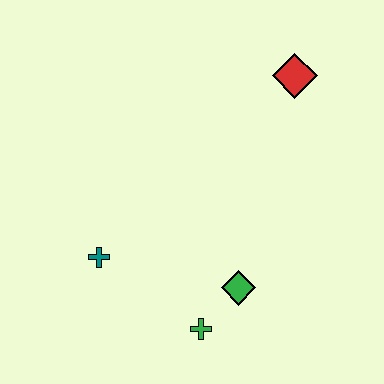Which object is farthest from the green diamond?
The red diamond is farthest from the green diamond.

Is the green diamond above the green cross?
Yes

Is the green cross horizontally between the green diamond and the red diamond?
No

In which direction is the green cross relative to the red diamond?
The green cross is below the red diamond.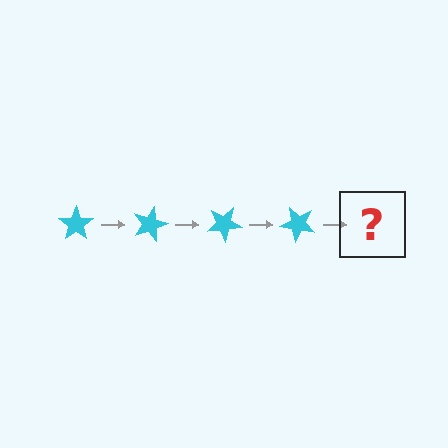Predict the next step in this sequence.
The next step is a cyan star rotated 60 degrees.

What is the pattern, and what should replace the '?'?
The pattern is that the star rotates 15 degrees each step. The '?' should be a cyan star rotated 60 degrees.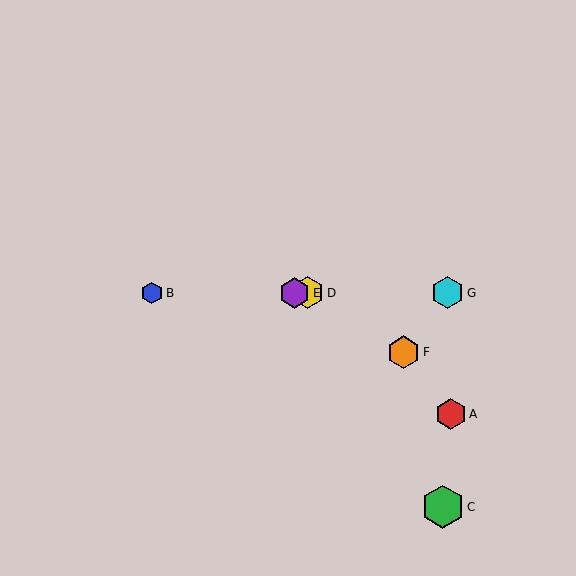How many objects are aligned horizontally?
4 objects (B, D, E, G) are aligned horizontally.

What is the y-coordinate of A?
Object A is at y≈414.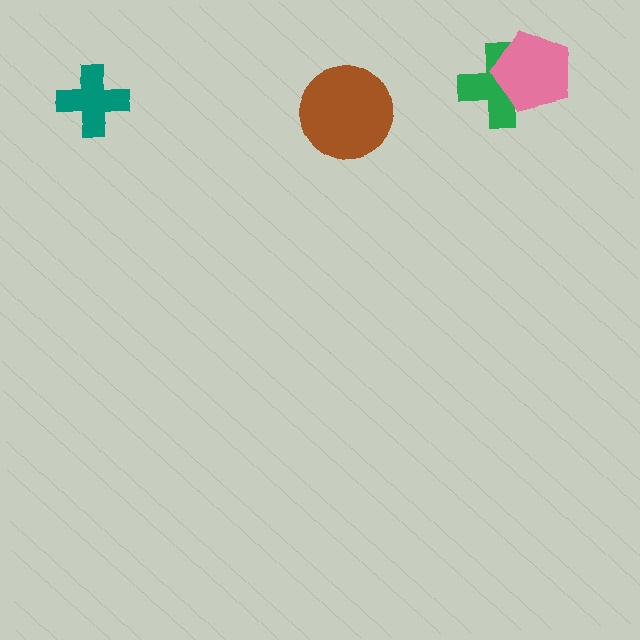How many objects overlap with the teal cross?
0 objects overlap with the teal cross.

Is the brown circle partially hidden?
No, no other shape covers it.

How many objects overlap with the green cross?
1 object overlaps with the green cross.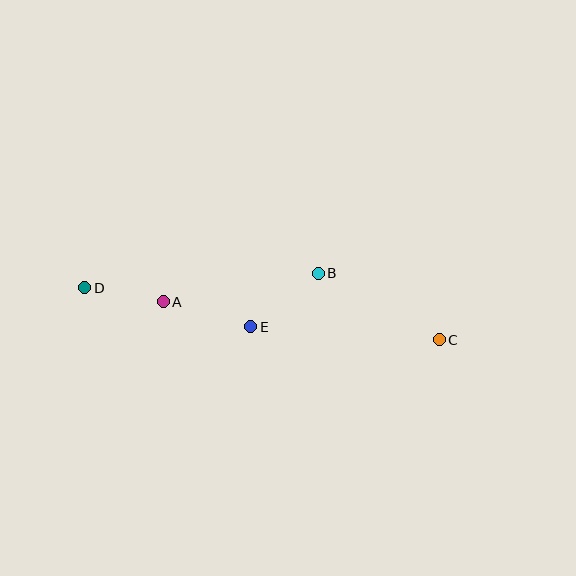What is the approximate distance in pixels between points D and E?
The distance between D and E is approximately 171 pixels.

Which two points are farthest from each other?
Points C and D are farthest from each other.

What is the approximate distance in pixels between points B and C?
The distance between B and C is approximately 138 pixels.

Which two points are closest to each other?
Points A and D are closest to each other.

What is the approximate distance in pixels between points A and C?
The distance between A and C is approximately 279 pixels.